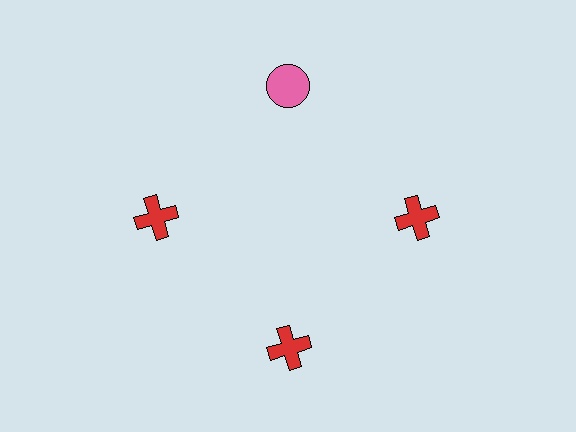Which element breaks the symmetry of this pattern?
The pink circle at roughly the 12 o'clock position breaks the symmetry. All other shapes are red crosses.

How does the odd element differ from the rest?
It differs in both color (pink instead of red) and shape (circle instead of cross).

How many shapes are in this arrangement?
There are 4 shapes arranged in a ring pattern.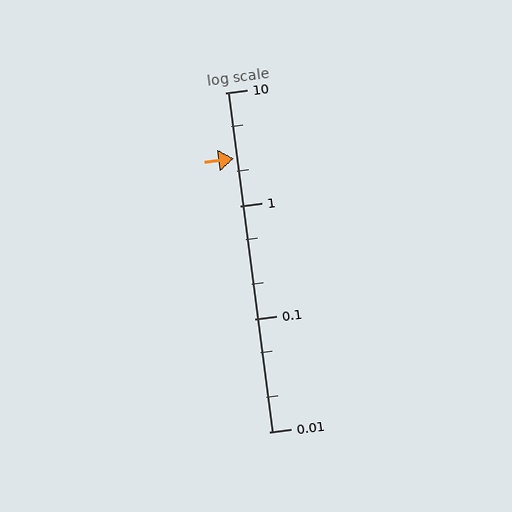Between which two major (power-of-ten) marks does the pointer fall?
The pointer is between 1 and 10.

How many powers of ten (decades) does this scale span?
The scale spans 3 decades, from 0.01 to 10.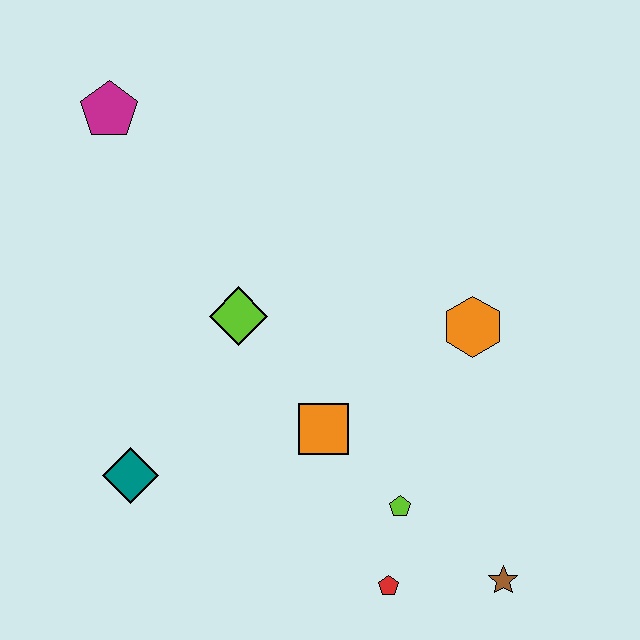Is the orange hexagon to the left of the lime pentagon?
No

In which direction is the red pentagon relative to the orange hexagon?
The red pentagon is below the orange hexagon.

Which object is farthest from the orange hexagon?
The magenta pentagon is farthest from the orange hexagon.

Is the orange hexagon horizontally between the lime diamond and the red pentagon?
No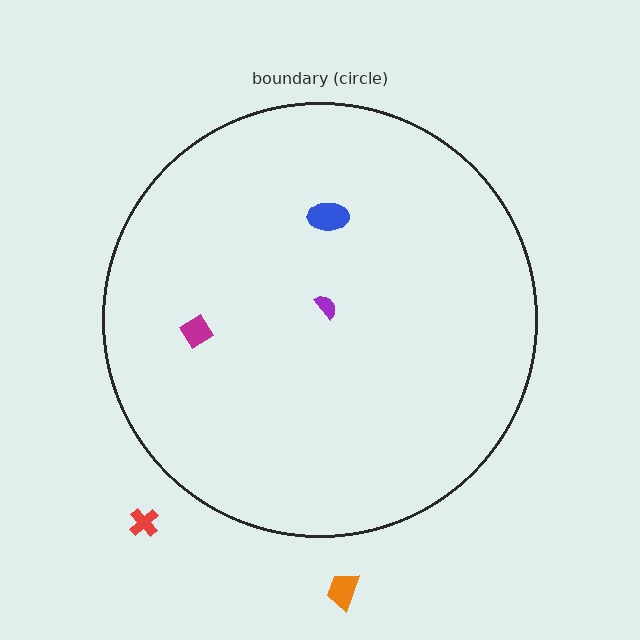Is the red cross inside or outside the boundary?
Outside.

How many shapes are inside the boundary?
3 inside, 2 outside.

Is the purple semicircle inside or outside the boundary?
Inside.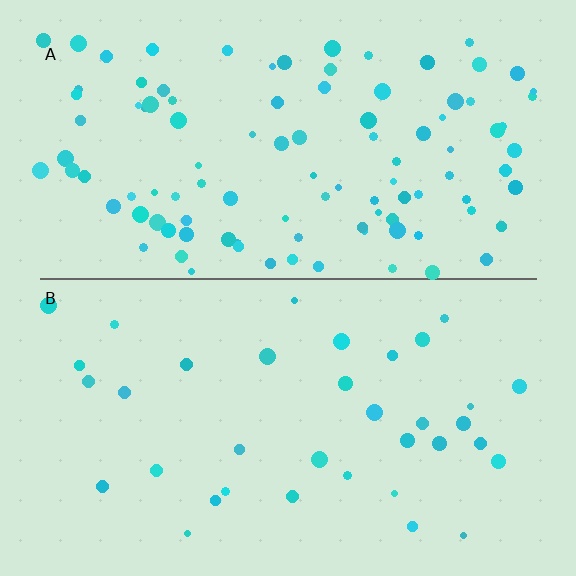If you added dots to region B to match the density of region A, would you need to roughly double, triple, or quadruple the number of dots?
Approximately triple.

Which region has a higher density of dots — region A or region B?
A (the top).